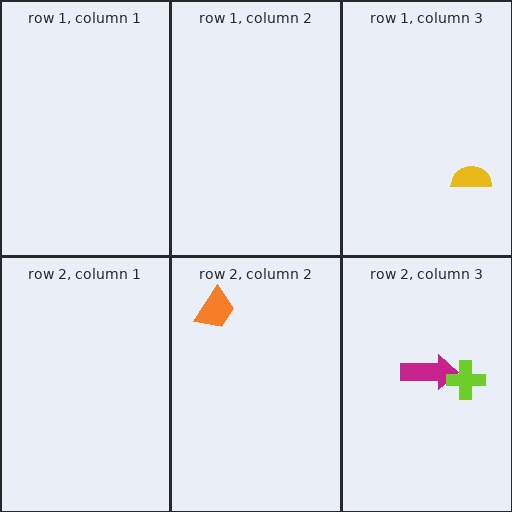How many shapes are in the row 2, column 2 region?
1.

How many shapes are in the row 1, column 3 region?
1.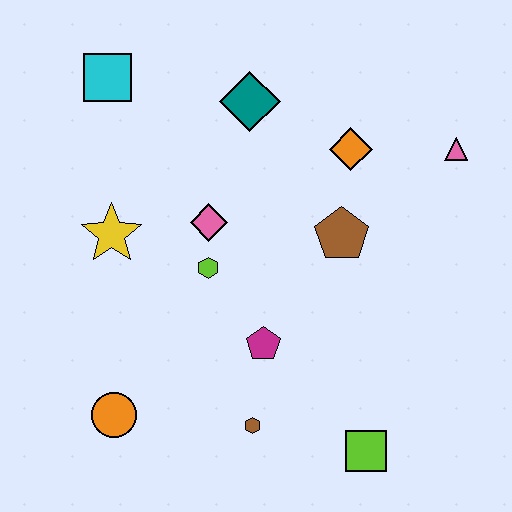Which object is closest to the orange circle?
The brown hexagon is closest to the orange circle.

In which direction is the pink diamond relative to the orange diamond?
The pink diamond is to the left of the orange diamond.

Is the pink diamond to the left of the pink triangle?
Yes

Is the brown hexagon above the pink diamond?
No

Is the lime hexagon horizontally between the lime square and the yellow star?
Yes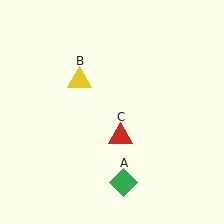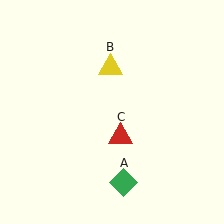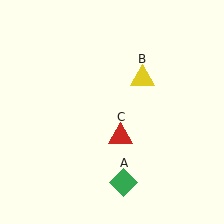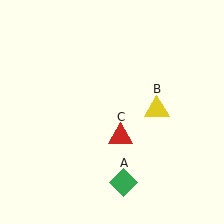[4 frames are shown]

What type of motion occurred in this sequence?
The yellow triangle (object B) rotated clockwise around the center of the scene.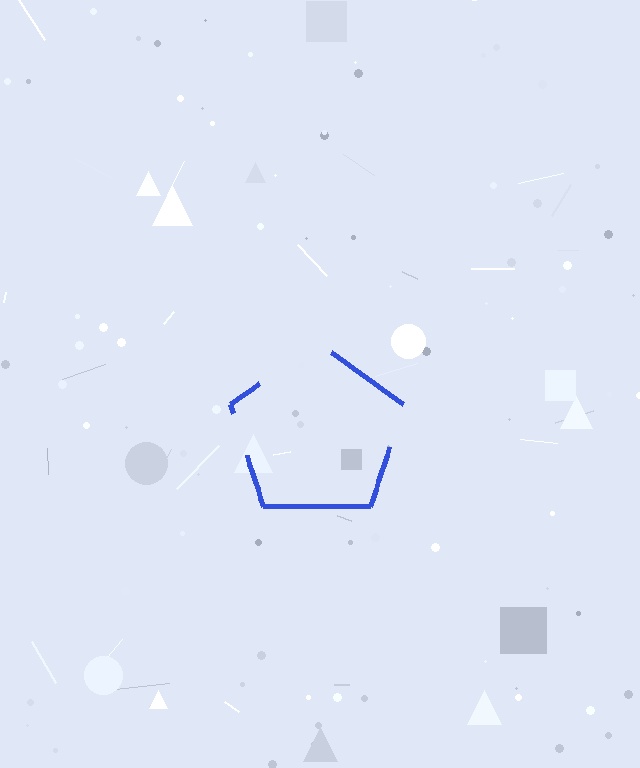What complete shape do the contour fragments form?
The contour fragments form a pentagon.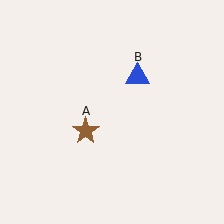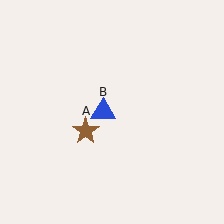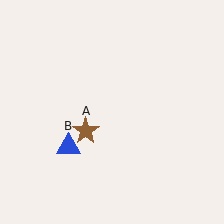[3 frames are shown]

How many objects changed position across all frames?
1 object changed position: blue triangle (object B).